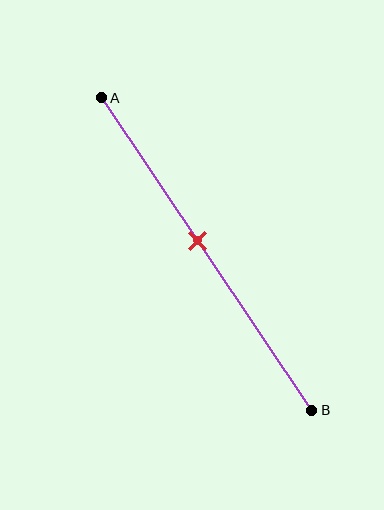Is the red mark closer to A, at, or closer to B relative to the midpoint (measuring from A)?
The red mark is closer to point A than the midpoint of segment AB.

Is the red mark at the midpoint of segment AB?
No, the mark is at about 45% from A, not at the 50% midpoint.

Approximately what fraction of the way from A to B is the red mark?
The red mark is approximately 45% of the way from A to B.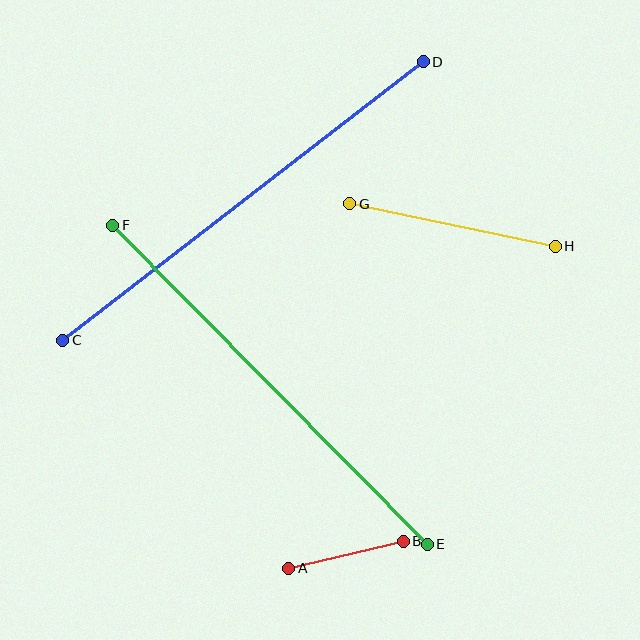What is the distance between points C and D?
The distance is approximately 455 pixels.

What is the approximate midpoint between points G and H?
The midpoint is at approximately (452, 225) pixels.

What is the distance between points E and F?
The distance is approximately 448 pixels.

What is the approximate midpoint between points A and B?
The midpoint is at approximately (346, 555) pixels.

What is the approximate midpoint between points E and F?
The midpoint is at approximately (270, 385) pixels.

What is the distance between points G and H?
The distance is approximately 210 pixels.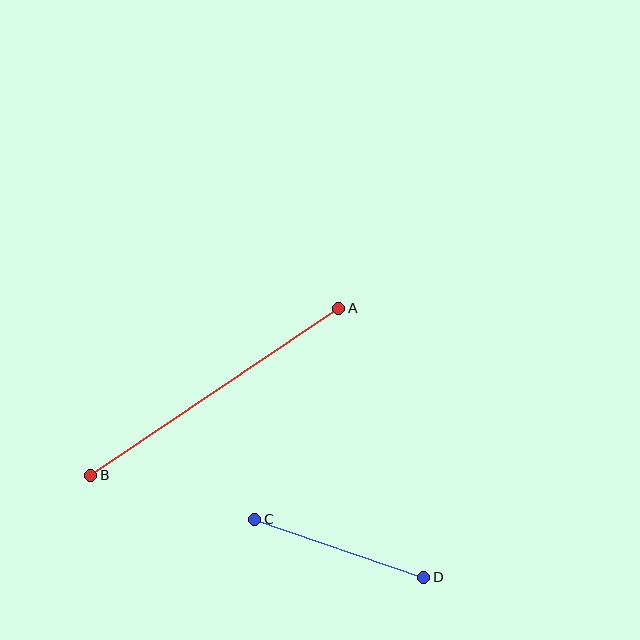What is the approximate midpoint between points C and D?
The midpoint is at approximately (339, 548) pixels.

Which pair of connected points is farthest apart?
Points A and B are farthest apart.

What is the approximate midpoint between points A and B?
The midpoint is at approximately (215, 392) pixels.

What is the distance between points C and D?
The distance is approximately 179 pixels.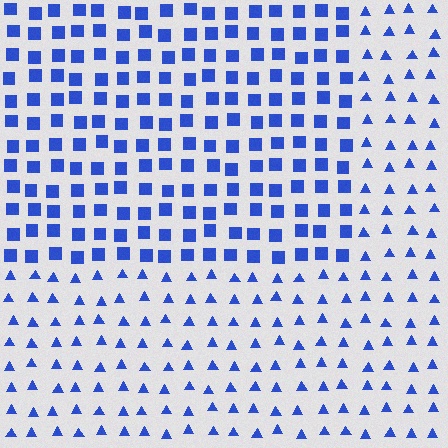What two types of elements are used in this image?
The image uses squares inside the rectangle region and triangles outside it.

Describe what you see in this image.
The image is filled with small blue elements arranged in a uniform grid. A rectangle-shaped region contains squares, while the surrounding area contains triangles. The boundary is defined purely by the change in element shape.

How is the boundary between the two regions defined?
The boundary is defined by a change in element shape: squares inside vs. triangles outside. All elements share the same color and spacing.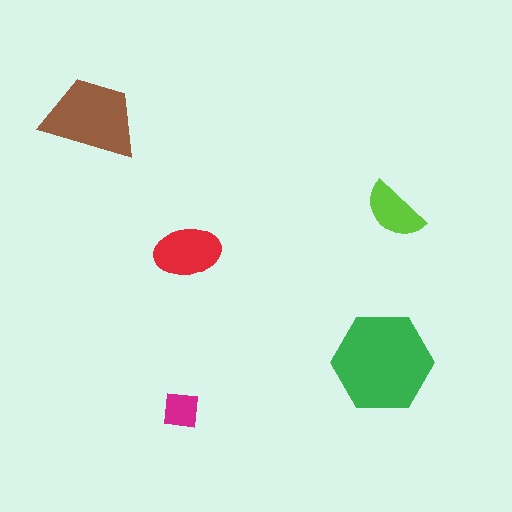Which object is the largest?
The green hexagon.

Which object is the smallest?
The magenta square.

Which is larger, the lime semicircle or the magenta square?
The lime semicircle.